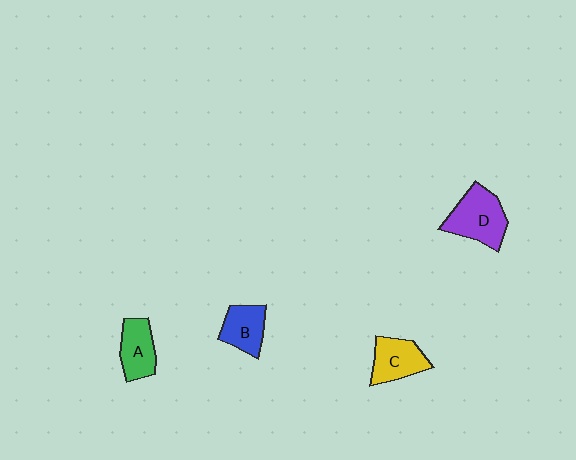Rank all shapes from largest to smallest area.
From largest to smallest: D (purple), C (yellow), A (green), B (blue).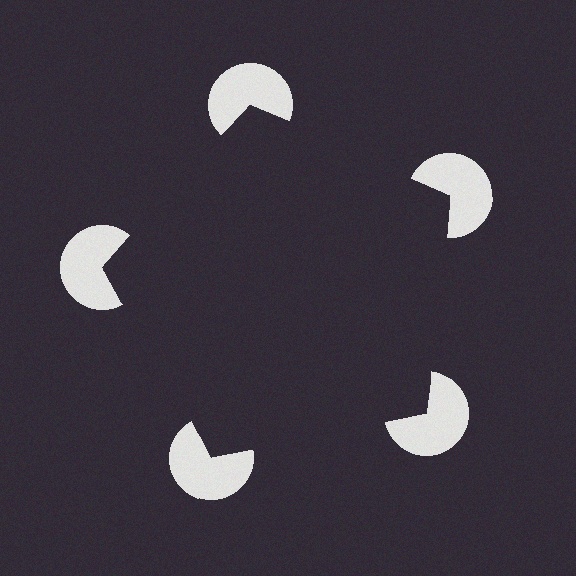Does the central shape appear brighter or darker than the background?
It typically appears slightly darker than the background, even though no actual brightness change is drawn.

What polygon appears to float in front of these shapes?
An illusory pentagon — its edges are inferred from the aligned wedge cuts in the pac-man discs, not physically drawn.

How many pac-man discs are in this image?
There are 5 — one at each vertex of the illusory pentagon.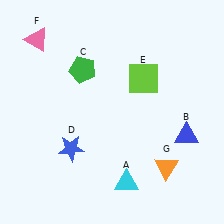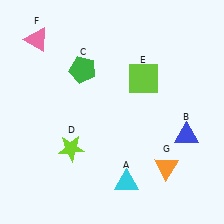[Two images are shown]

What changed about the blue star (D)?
In Image 1, D is blue. In Image 2, it changed to lime.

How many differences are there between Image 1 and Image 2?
There is 1 difference between the two images.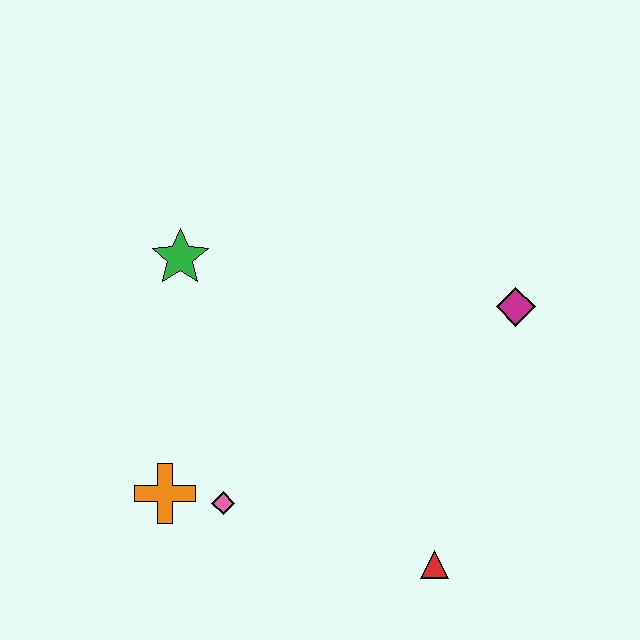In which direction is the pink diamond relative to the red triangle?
The pink diamond is to the left of the red triangle.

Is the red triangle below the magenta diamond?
Yes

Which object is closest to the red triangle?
The pink diamond is closest to the red triangle.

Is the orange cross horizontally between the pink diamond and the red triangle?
No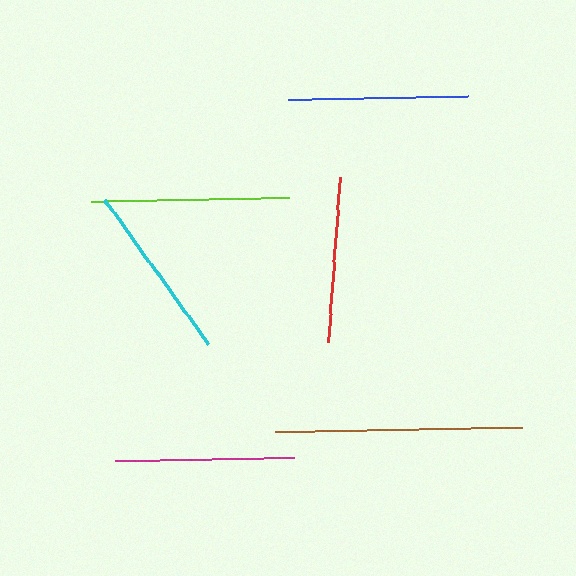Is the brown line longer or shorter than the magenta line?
The brown line is longer than the magenta line.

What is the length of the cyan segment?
The cyan segment is approximately 178 pixels long.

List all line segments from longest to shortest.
From longest to shortest: brown, lime, blue, magenta, cyan, red.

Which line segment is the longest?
The brown line is the longest at approximately 247 pixels.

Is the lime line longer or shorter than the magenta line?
The lime line is longer than the magenta line.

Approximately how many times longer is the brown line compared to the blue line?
The brown line is approximately 1.4 times the length of the blue line.